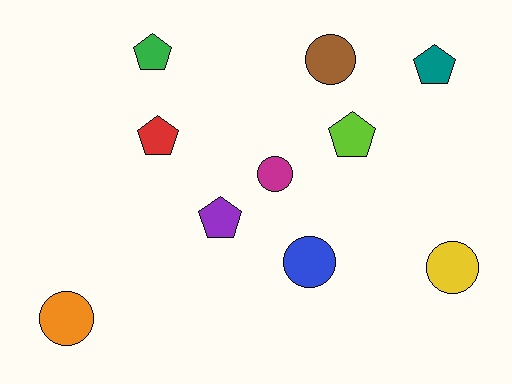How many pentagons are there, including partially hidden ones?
There are 5 pentagons.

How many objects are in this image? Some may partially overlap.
There are 10 objects.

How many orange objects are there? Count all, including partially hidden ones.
There is 1 orange object.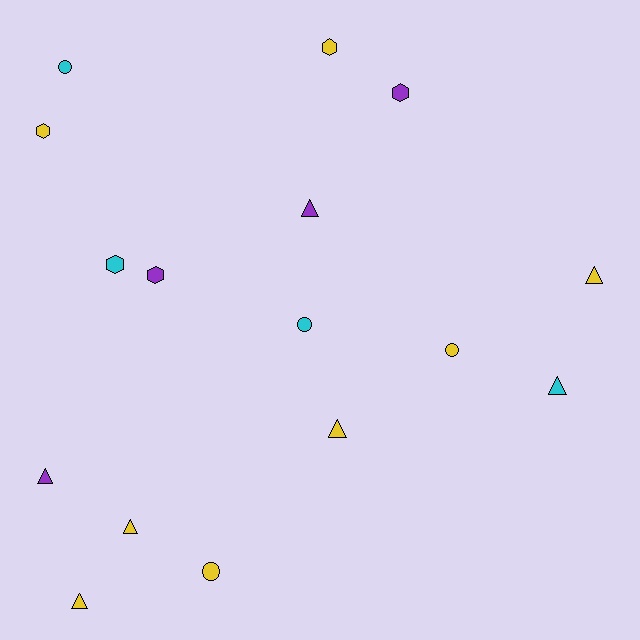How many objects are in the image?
There are 16 objects.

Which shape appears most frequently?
Triangle, with 7 objects.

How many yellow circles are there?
There are 2 yellow circles.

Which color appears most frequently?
Yellow, with 8 objects.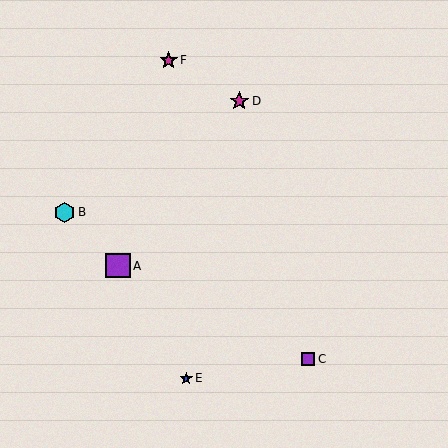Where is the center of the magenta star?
The center of the magenta star is at (239, 101).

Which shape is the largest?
The purple square (labeled A) is the largest.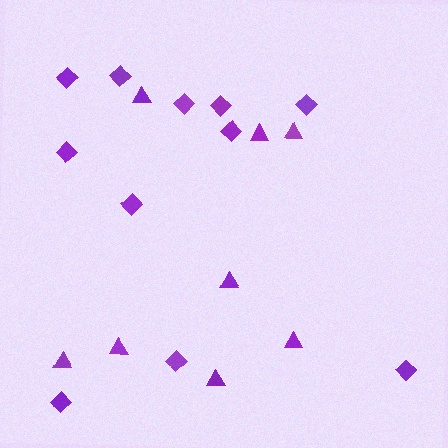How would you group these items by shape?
There are 2 groups: one group of diamonds (11) and one group of triangles (8).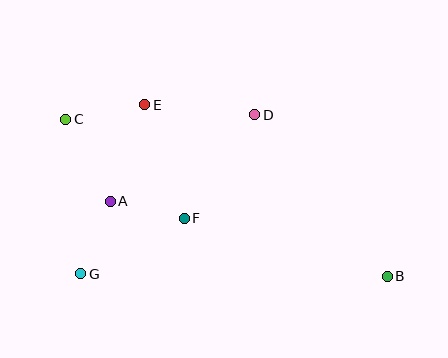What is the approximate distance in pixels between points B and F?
The distance between B and F is approximately 211 pixels.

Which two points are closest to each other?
Points A and F are closest to each other.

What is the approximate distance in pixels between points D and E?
The distance between D and E is approximately 111 pixels.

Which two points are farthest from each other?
Points B and C are farthest from each other.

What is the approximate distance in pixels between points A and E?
The distance between A and E is approximately 102 pixels.